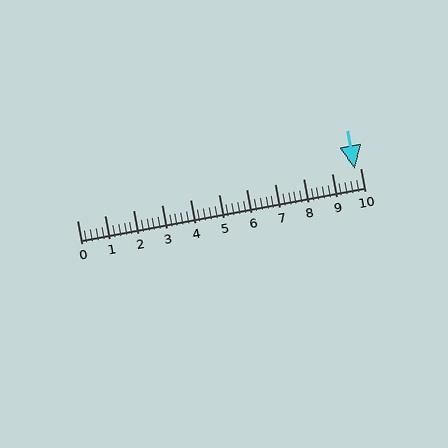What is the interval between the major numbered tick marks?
The major tick marks are spaced 1 units apart.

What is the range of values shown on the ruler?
The ruler shows values from 0 to 10.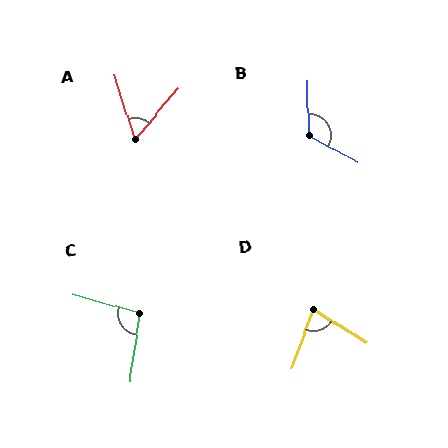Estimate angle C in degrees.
Approximately 96 degrees.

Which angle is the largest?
B, at approximately 120 degrees.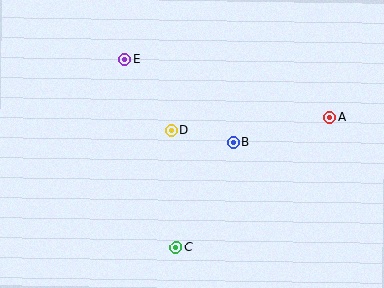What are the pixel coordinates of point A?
Point A is at (330, 117).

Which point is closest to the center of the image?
Point D at (171, 130) is closest to the center.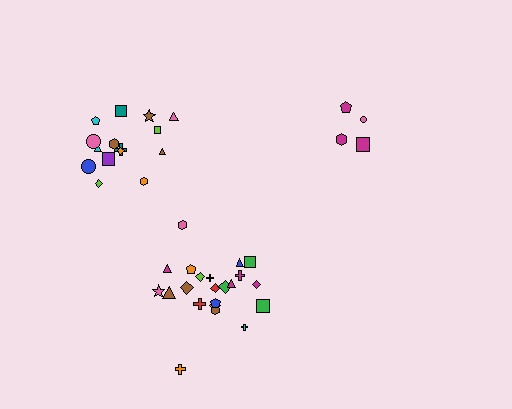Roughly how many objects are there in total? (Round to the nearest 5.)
Roughly 40 objects in total.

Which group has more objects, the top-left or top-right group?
The top-left group.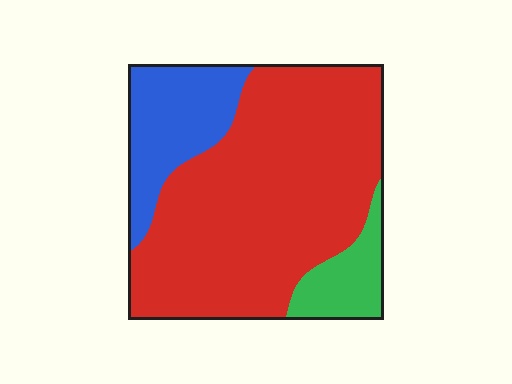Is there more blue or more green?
Blue.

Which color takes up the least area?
Green, at roughly 10%.